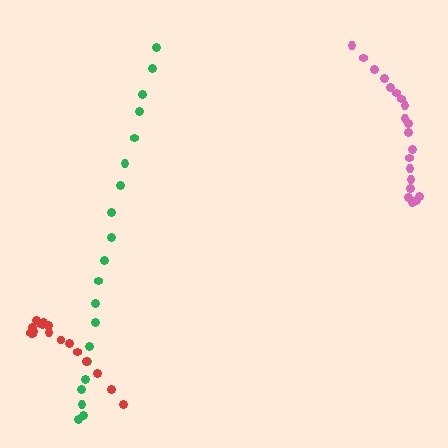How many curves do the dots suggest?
There are 3 distinct paths.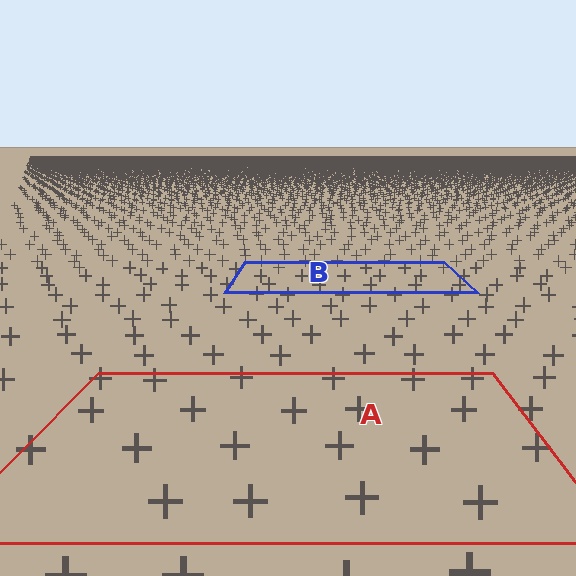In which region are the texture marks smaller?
The texture marks are smaller in region B, because it is farther away.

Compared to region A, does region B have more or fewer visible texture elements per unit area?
Region B has more texture elements per unit area — they are packed more densely because it is farther away.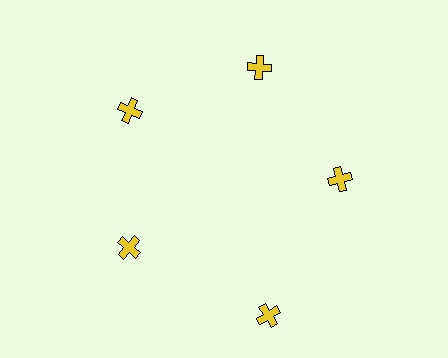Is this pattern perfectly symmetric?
No. The 5 yellow crosses are arranged in a ring, but one element near the 5 o'clock position is pushed outward from the center, breaking the 5-fold rotational symmetry.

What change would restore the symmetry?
The symmetry would be restored by moving it inward, back onto the ring so that all 5 crosses sit at equal angles and equal distance from the center.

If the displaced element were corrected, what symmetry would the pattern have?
It would have 5-fold rotational symmetry — the pattern would map onto itself every 72 degrees.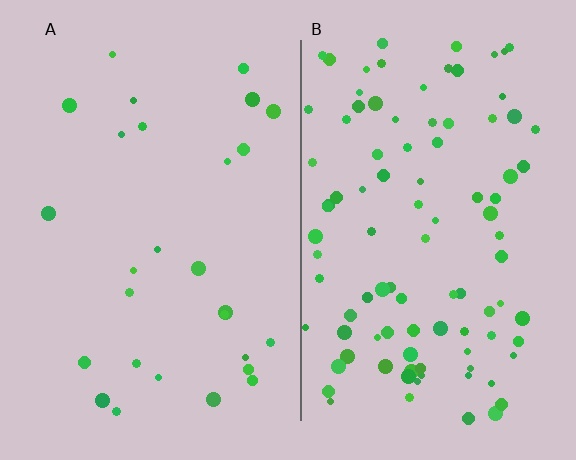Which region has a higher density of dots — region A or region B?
B (the right).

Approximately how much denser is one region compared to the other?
Approximately 3.6× — region B over region A.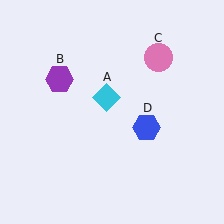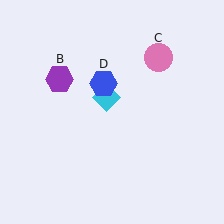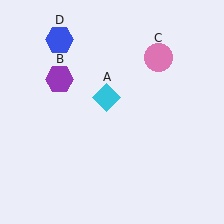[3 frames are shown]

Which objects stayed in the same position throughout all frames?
Cyan diamond (object A) and purple hexagon (object B) and pink circle (object C) remained stationary.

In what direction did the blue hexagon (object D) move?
The blue hexagon (object D) moved up and to the left.